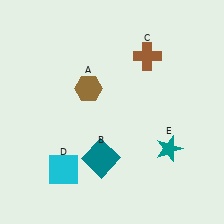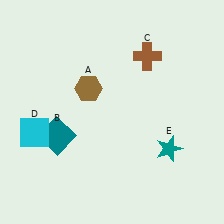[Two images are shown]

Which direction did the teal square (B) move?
The teal square (B) moved left.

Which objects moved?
The objects that moved are: the teal square (B), the cyan square (D).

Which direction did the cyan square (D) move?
The cyan square (D) moved up.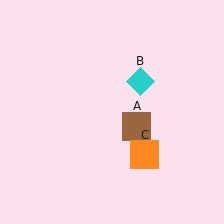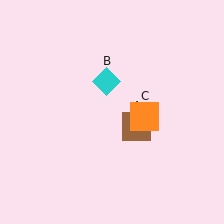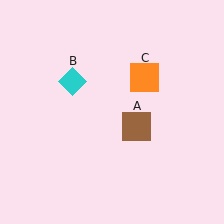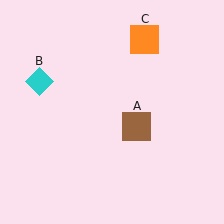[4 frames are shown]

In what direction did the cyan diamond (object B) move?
The cyan diamond (object B) moved left.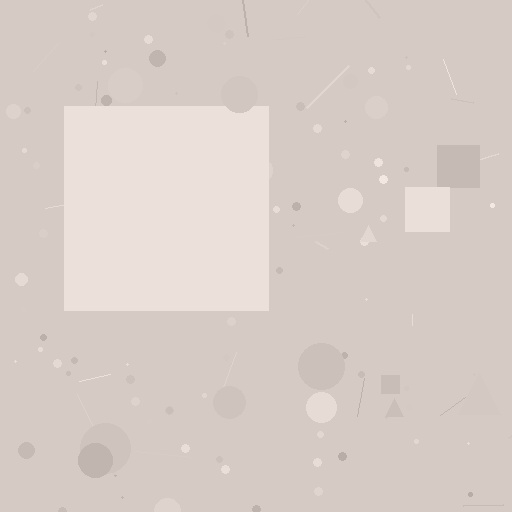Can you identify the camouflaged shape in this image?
The camouflaged shape is a square.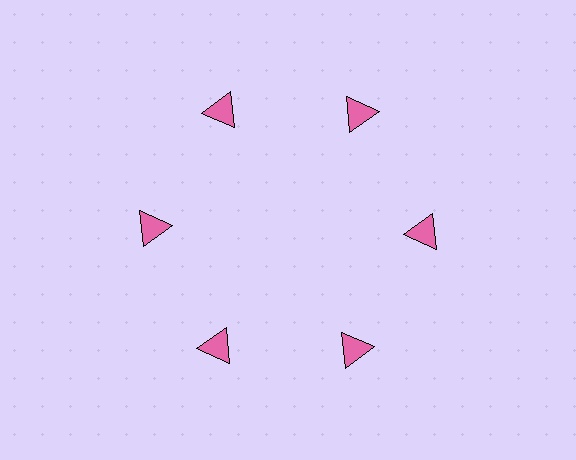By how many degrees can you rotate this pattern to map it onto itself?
The pattern maps onto itself every 60 degrees of rotation.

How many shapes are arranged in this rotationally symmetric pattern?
There are 6 shapes, arranged in 6 groups of 1.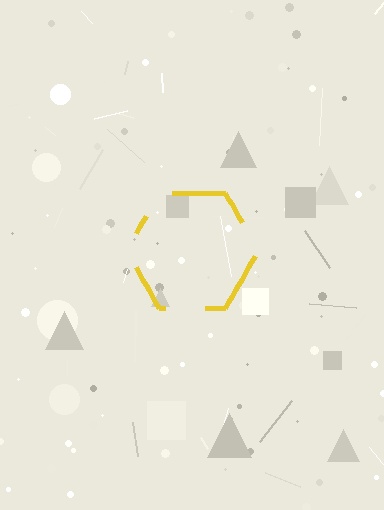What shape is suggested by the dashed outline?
The dashed outline suggests a hexagon.